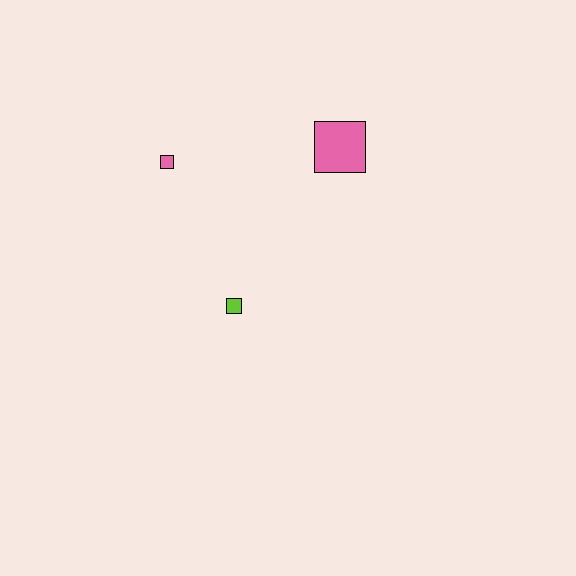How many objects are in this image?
There are 3 objects.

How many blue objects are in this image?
There are no blue objects.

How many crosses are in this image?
There are no crosses.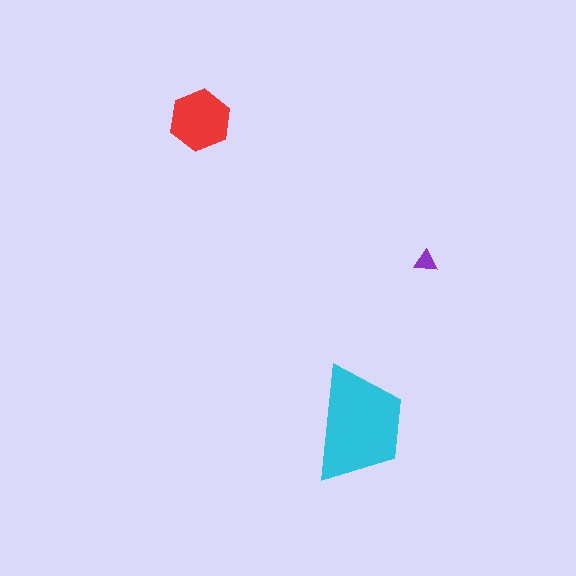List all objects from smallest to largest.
The purple triangle, the red hexagon, the cyan trapezoid.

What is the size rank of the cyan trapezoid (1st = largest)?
1st.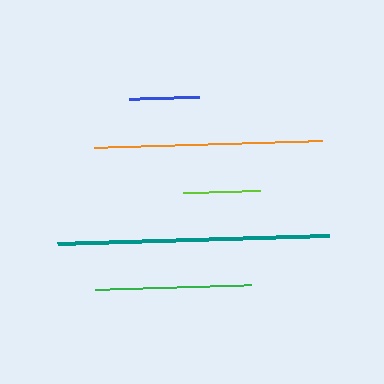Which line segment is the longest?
The teal line is the longest at approximately 272 pixels.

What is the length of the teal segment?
The teal segment is approximately 272 pixels long.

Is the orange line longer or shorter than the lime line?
The orange line is longer than the lime line.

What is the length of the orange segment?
The orange segment is approximately 228 pixels long.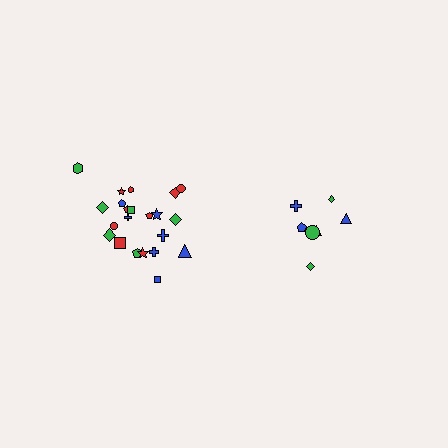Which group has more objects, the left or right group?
The left group.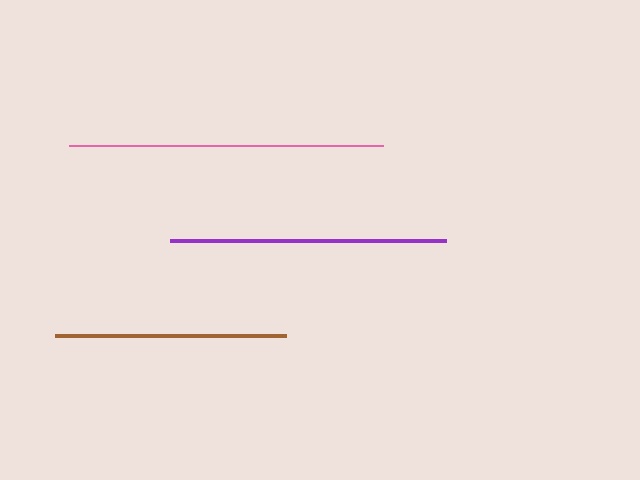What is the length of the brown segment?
The brown segment is approximately 231 pixels long.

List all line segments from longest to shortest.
From longest to shortest: pink, purple, brown.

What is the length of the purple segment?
The purple segment is approximately 276 pixels long.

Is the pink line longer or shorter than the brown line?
The pink line is longer than the brown line.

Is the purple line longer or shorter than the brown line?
The purple line is longer than the brown line.